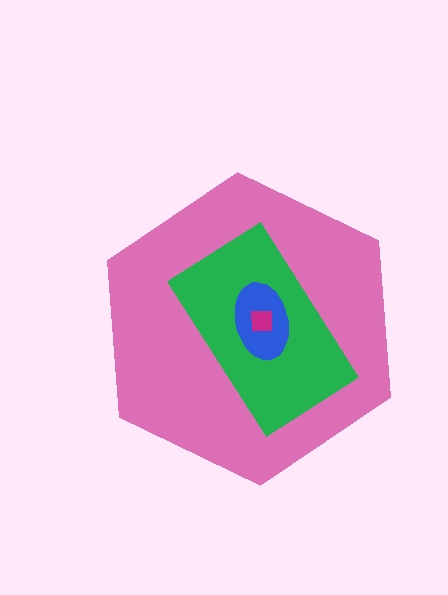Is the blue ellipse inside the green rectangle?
Yes.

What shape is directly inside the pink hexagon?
The green rectangle.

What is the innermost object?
The magenta square.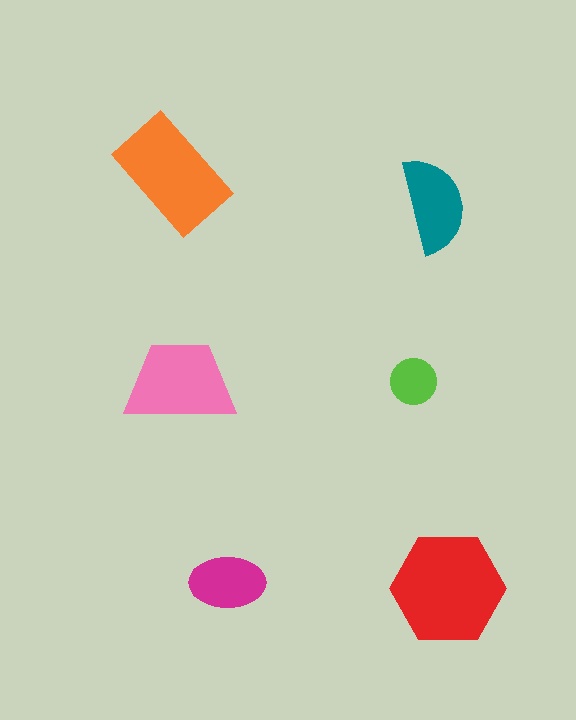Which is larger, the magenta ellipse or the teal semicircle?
The teal semicircle.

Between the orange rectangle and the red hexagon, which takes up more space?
The red hexagon.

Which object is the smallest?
The lime circle.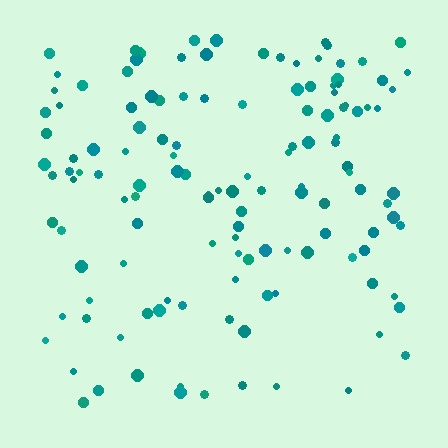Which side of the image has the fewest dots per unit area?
The bottom.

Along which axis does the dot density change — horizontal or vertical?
Vertical.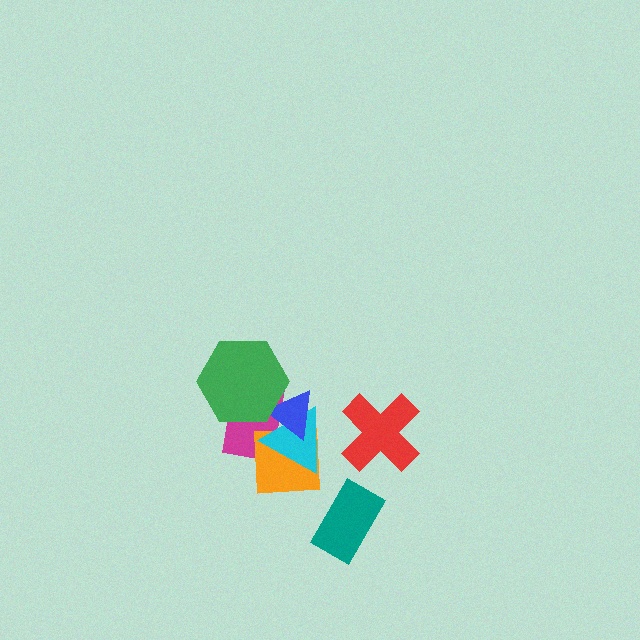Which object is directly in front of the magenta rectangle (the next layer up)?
The orange square is directly in front of the magenta rectangle.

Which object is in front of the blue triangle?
The green hexagon is in front of the blue triangle.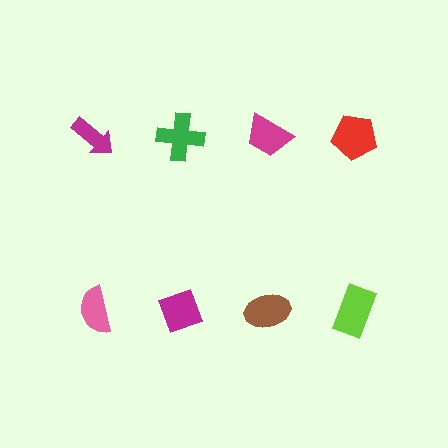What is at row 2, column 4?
A lime rectangle.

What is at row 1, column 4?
A red pentagon.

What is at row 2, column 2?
A magenta diamond.